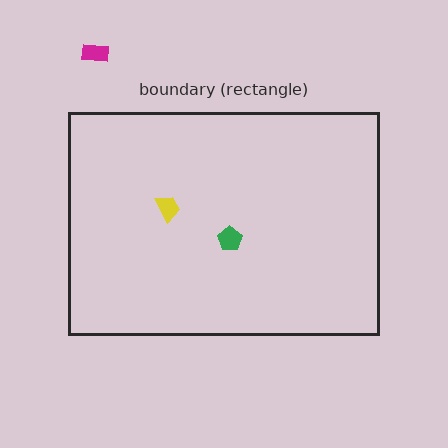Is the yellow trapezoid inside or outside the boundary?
Inside.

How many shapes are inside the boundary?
2 inside, 1 outside.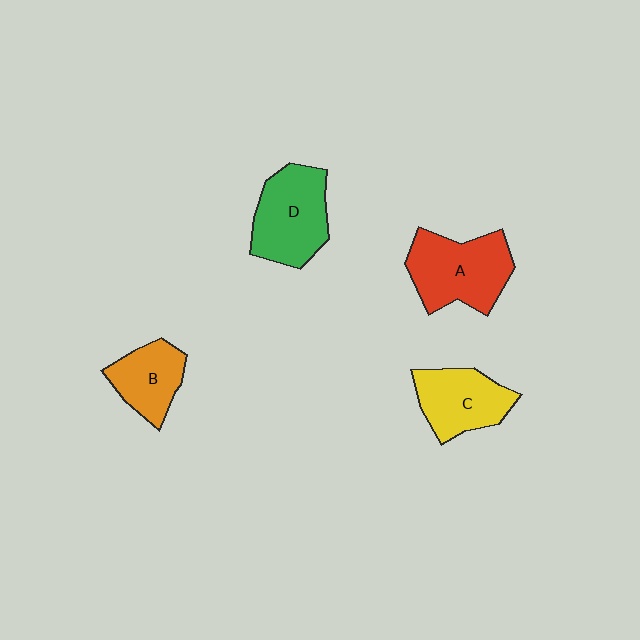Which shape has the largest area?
Shape A (red).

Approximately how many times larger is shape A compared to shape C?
Approximately 1.3 times.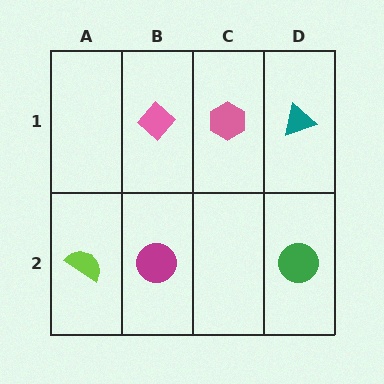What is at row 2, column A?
A lime semicircle.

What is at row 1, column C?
A pink hexagon.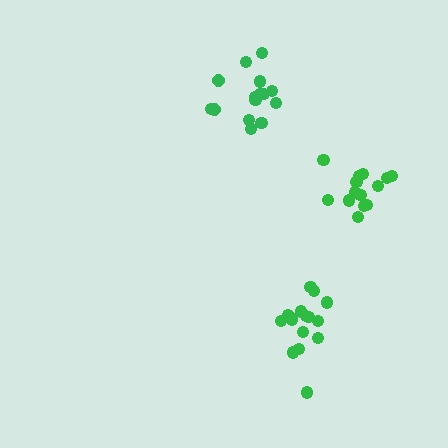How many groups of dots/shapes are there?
There are 3 groups.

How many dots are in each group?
Group 1: 14 dots, Group 2: 15 dots, Group 3: 16 dots (45 total).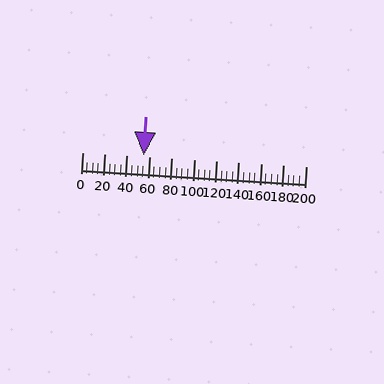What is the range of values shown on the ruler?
The ruler shows values from 0 to 200.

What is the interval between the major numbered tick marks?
The major tick marks are spaced 20 units apart.